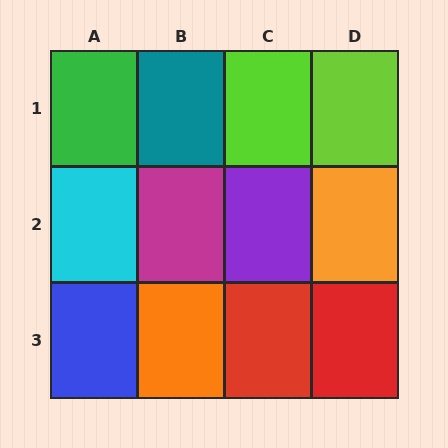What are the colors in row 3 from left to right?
Blue, orange, red, red.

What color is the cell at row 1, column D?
Lime.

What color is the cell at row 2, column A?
Cyan.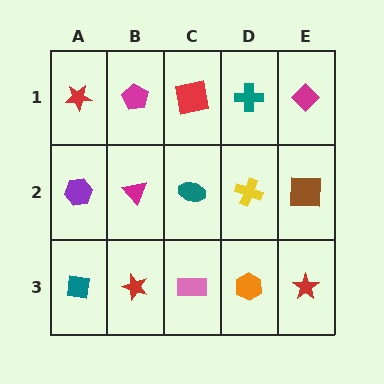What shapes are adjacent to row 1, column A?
A purple hexagon (row 2, column A), a magenta pentagon (row 1, column B).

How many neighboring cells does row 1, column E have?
2.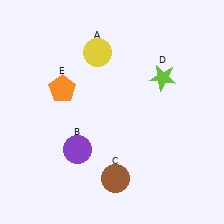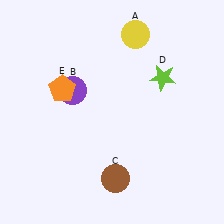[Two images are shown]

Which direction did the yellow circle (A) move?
The yellow circle (A) moved right.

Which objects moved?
The objects that moved are: the yellow circle (A), the purple circle (B).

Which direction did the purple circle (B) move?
The purple circle (B) moved up.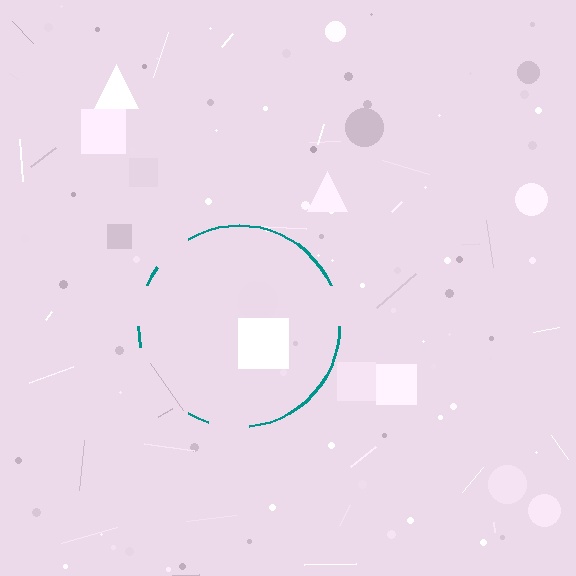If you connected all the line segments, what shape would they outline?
They would outline a circle.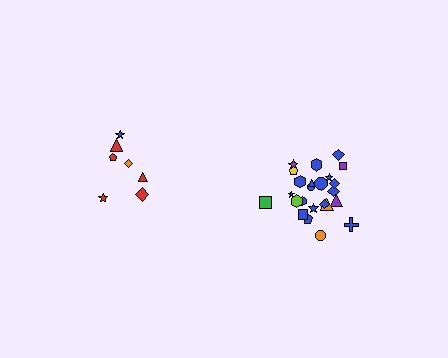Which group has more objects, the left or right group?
The right group.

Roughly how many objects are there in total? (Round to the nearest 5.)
Roughly 30 objects in total.